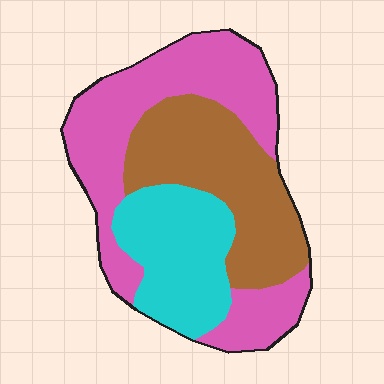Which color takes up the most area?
Pink, at roughly 45%.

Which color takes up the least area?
Cyan, at roughly 25%.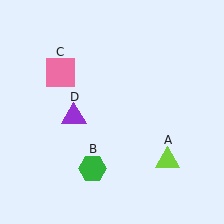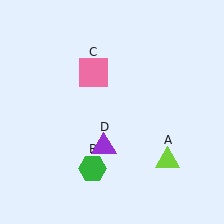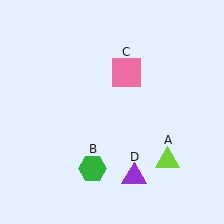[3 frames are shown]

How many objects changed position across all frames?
2 objects changed position: pink square (object C), purple triangle (object D).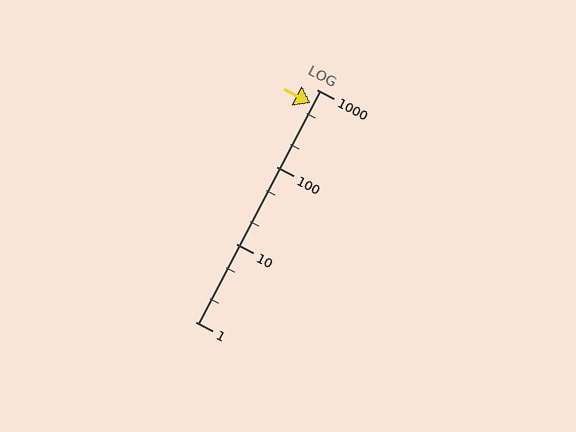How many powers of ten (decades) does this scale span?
The scale spans 3 decades, from 1 to 1000.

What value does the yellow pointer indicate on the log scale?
The pointer indicates approximately 660.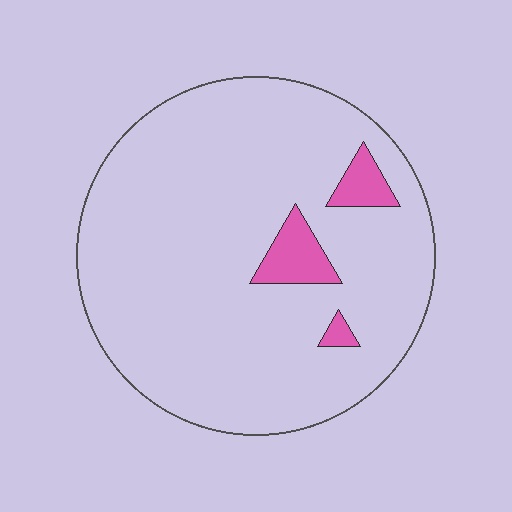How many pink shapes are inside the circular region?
3.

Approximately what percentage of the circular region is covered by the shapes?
Approximately 5%.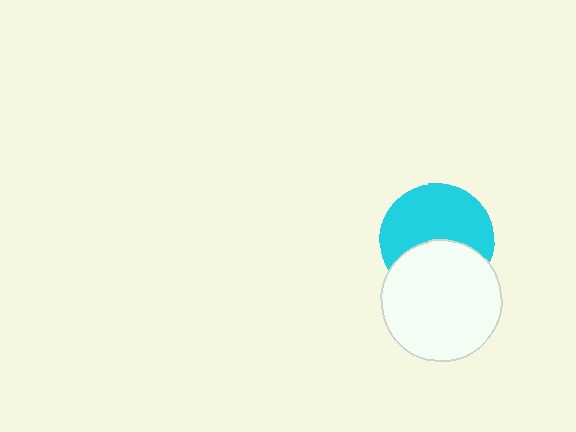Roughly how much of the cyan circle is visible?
About half of it is visible (roughly 60%).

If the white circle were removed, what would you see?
You would see the complete cyan circle.